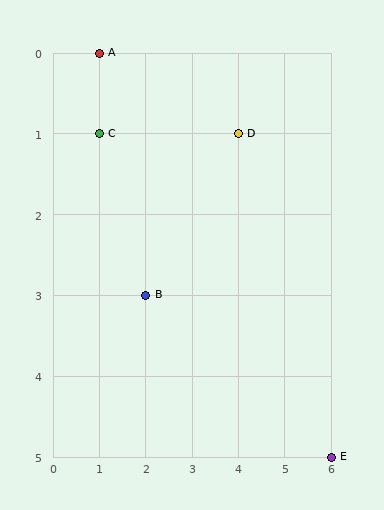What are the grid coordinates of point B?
Point B is at grid coordinates (2, 3).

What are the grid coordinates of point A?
Point A is at grid coordinates (1, 0).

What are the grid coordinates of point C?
Point C is at grid coordinates (1, 1).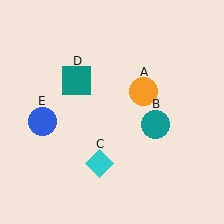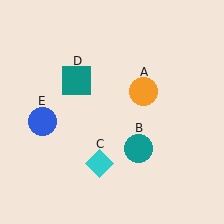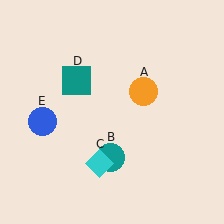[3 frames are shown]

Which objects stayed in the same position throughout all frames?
Orange circle (object A) and cyan diamond (object C) and teal square (object D) and blue circle (object E) remained stationary.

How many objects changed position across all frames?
1 object changed position: teal circle (object B).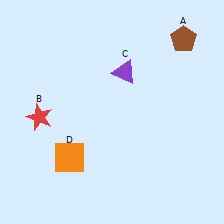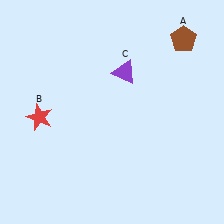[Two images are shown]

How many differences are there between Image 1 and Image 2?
There is 1 difference between the two images.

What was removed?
The orange square (D) was removed in Image 2.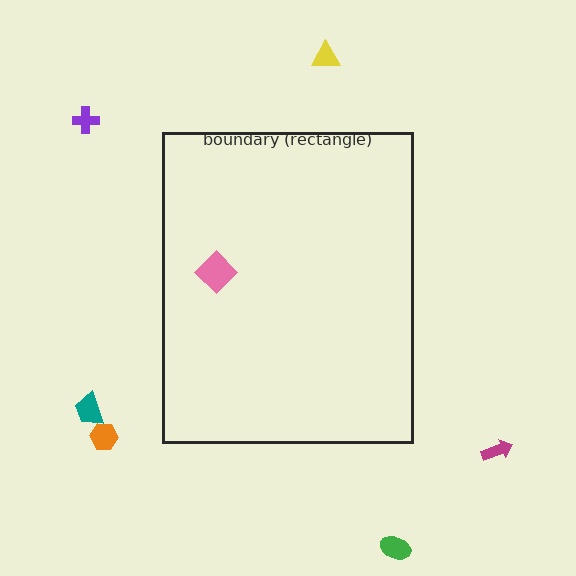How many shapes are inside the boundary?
1 inside, 6 outside.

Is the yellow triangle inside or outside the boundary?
Outside.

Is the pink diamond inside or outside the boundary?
Inside.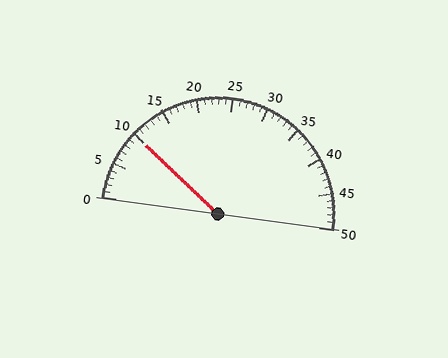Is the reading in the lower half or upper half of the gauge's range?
The reading is in the lower half of the range (0 to 50).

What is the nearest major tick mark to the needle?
The nearest major tick mark is 10.